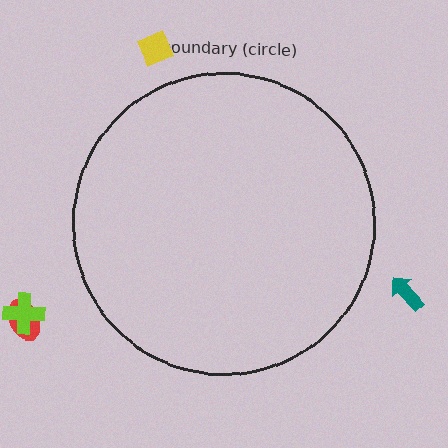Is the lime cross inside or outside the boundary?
Outside.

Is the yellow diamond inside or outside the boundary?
Outside.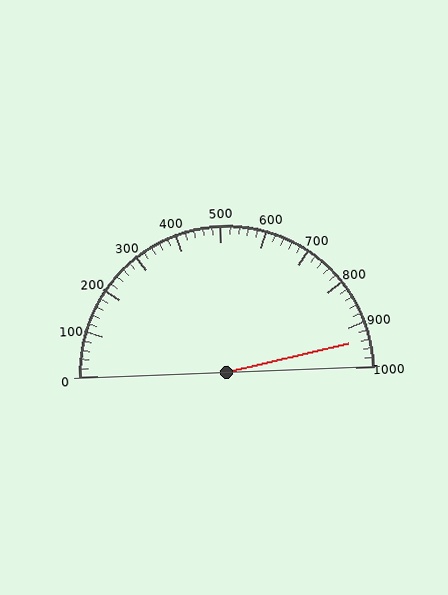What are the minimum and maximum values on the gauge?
The gauge ranges from 0 to 1000.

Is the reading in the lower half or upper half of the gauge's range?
The reading is in the upper half of the range (0 to 1000).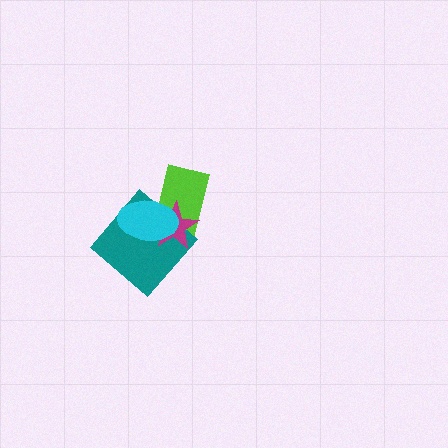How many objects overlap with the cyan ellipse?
3 objects overlap with the cyan ellipse.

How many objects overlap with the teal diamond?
3 objects overlap with the teal diamond.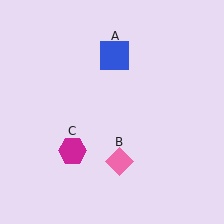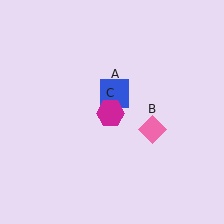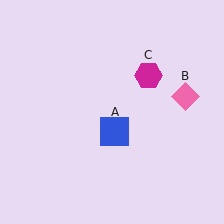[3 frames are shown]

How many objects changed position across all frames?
3 objects changed position: blue square (object A), pink diamond (object B), magenta hexagon (object C).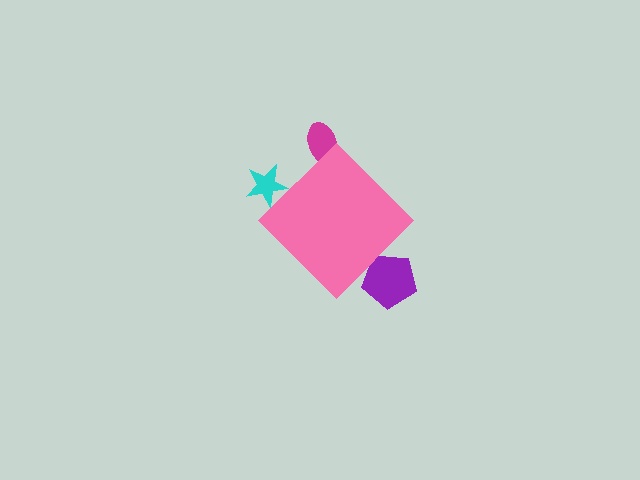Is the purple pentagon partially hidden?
Yes, the purple pentagon is partially hidden behind the pink diamond.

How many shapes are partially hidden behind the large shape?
3 shapes are partially hidden.